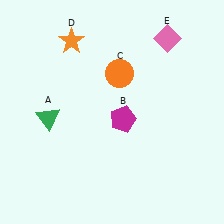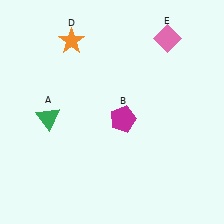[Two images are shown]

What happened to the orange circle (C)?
The orange circle (C) was removed in Image 2. It was in the top-right area of Image 1.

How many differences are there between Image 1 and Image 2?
There is 1 difference between the two images.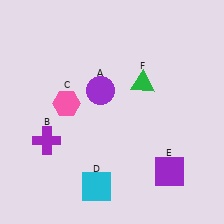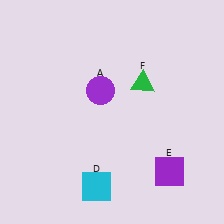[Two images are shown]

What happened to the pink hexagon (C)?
The pink hexagon (C) was removed in Image 2. It was in the top-left area of Image 1.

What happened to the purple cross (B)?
The purple cross (B) was removed in Image 2. It was in the bottom-left area of Image 1.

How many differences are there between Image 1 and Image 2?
There are 2 differences between the two images.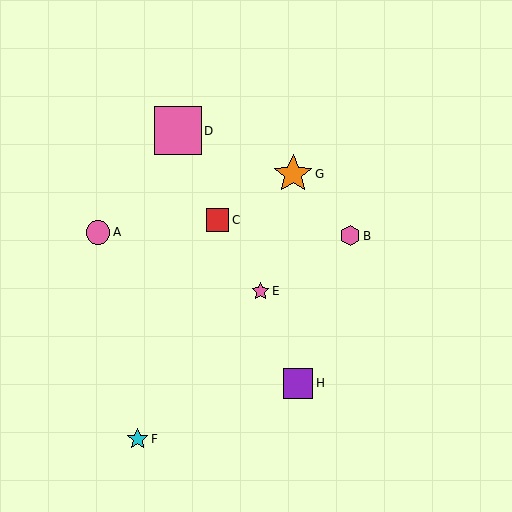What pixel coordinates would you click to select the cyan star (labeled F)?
Click at (138, 439) to select the cyan star F.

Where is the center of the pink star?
The center of the pink star is at (261, 291).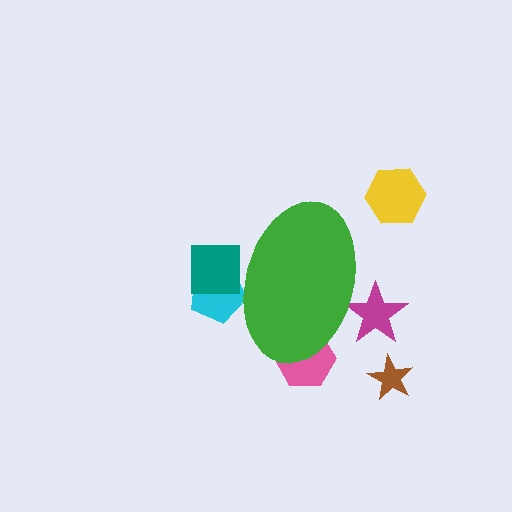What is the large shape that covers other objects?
A green ellipse.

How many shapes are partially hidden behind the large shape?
4 shapes are partially hidden.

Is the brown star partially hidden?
No, the brown star is fully visible.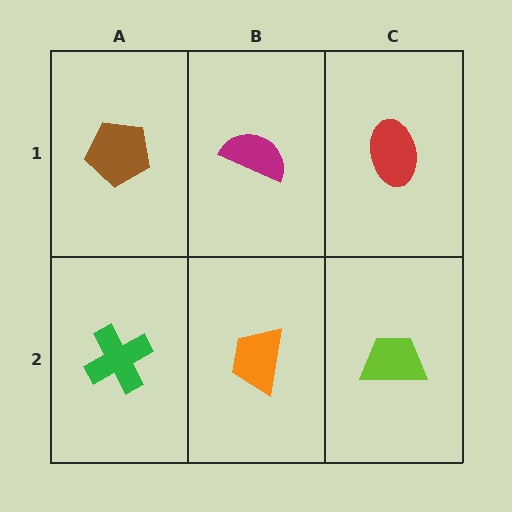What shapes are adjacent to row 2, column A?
A brown pentagon (row 1, column A), an orange trapezoid (row 2, column B).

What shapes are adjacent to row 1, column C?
A lime trapezoid (row 2, column C), a magenta semicircle (row 1, column B).